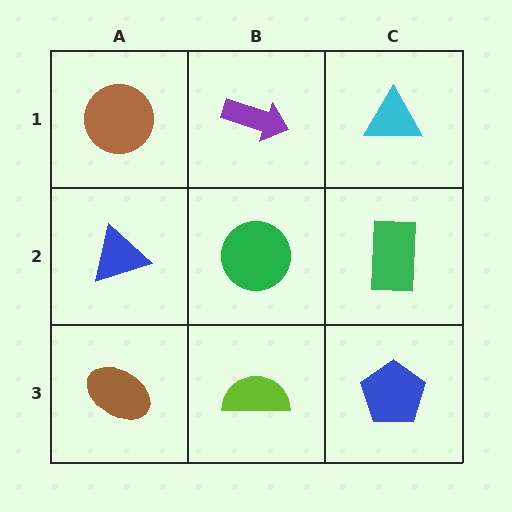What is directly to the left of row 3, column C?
A lime semicircle.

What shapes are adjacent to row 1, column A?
A blue triangle (row 2, column A), a purple arrow (row 1, column B).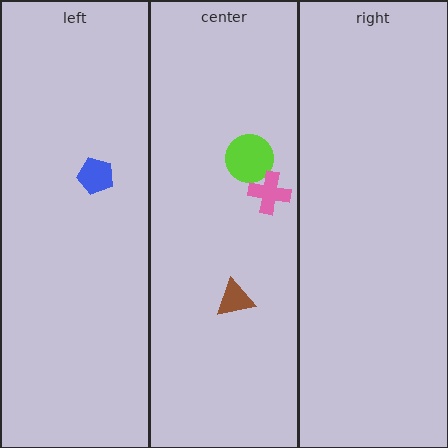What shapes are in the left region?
The blue pentagon.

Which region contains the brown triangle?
The center region.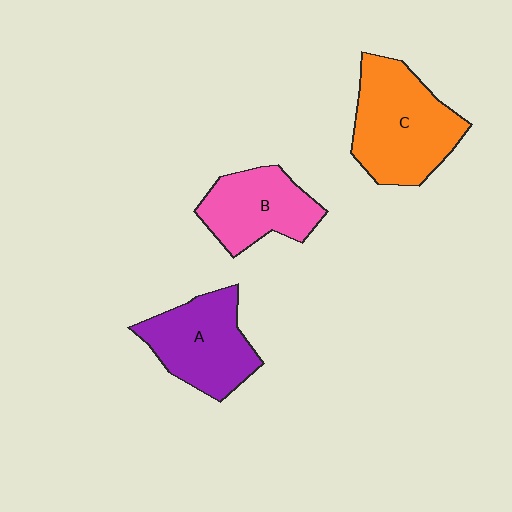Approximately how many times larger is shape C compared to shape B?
Approximately 1.4 times.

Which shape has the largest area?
Shape C (orange).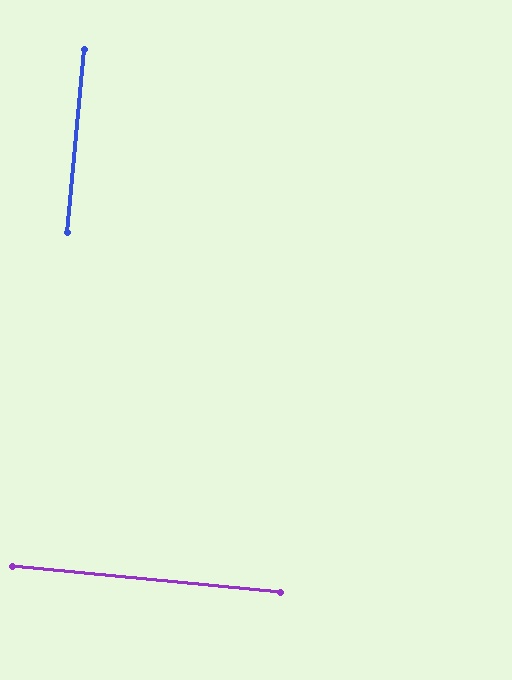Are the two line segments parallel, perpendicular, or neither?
Perpendicular — they meet at approximately 90°.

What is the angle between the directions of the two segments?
Approximately 90 degrees.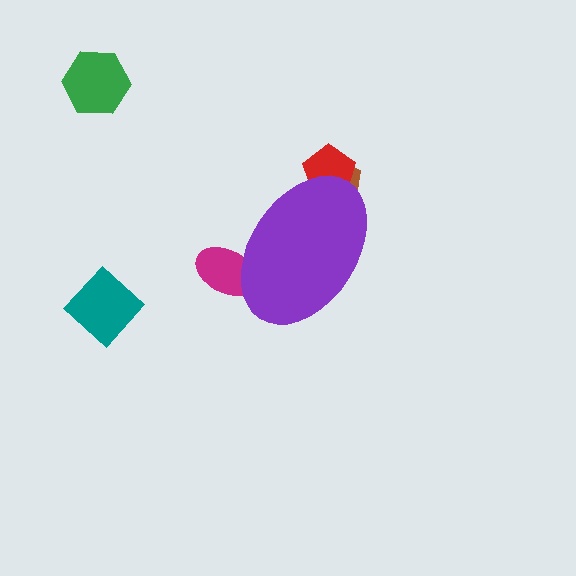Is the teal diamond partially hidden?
No, the teal diamond is fully visible.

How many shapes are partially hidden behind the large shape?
3 shapes are partially hidden.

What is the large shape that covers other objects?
A purple ellipse.